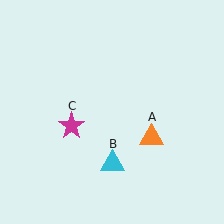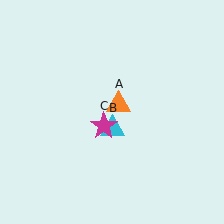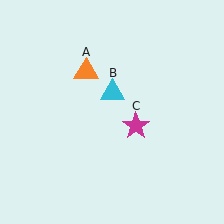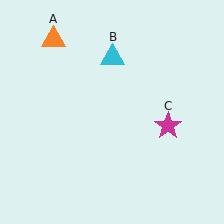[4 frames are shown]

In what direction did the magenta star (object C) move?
The magenta star (object C) moved right.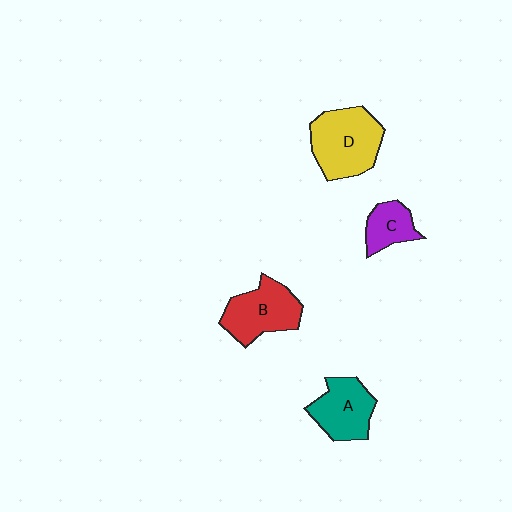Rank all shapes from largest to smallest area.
From largest to smallest: D (yellow), B (red), A (teal), C (purple).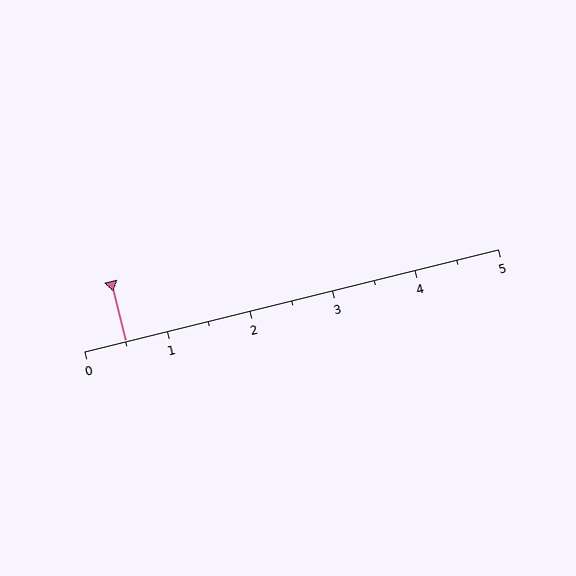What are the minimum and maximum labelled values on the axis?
The axis runs from 0 to 5.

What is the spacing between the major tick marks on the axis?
The major ticks are spaced 1 apart.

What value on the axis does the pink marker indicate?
The marker indicates approximately 0.5.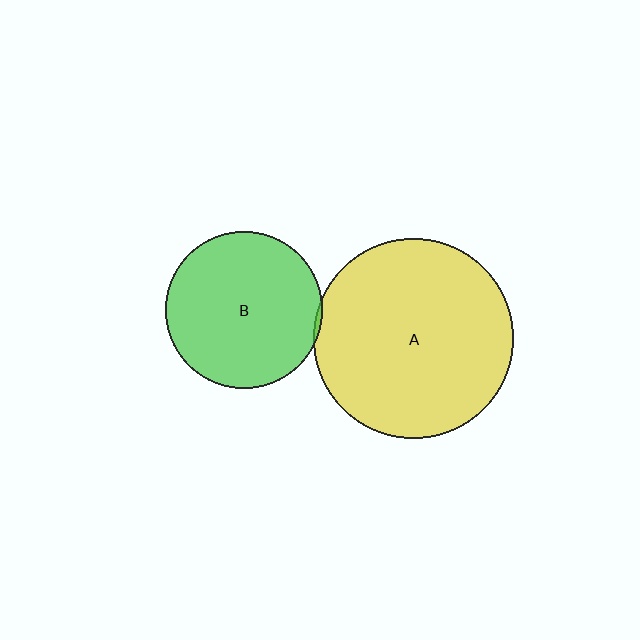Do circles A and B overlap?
Yes.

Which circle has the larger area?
Circle A (yellow).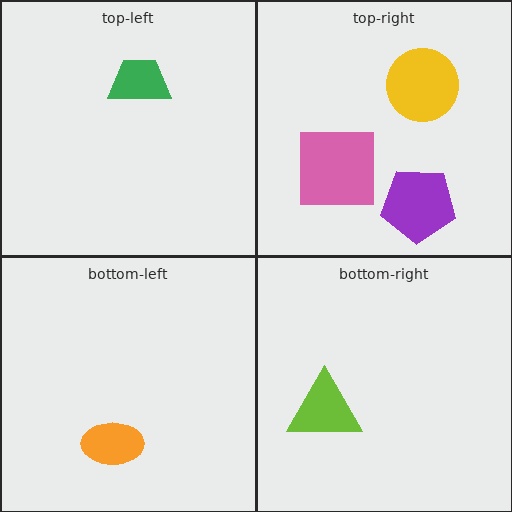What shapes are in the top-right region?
The purple pentagon, the yellow circle, the pink square.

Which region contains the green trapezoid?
The top-left region.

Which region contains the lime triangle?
The bottom-right region.